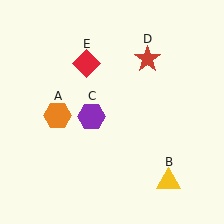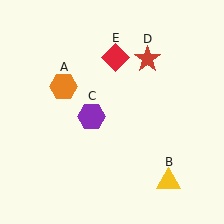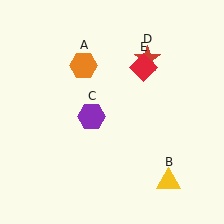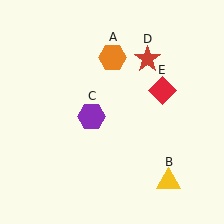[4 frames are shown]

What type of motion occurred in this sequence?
The orange hexagon (object A), red diamond (object E) rotated clockwise around the center of the scene.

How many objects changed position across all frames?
2 objects changed position: orange hexagon (object A), red diamond (object E).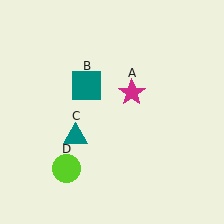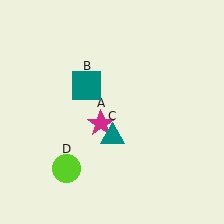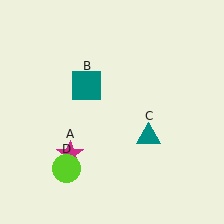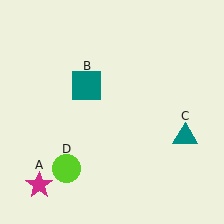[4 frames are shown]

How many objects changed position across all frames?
2 objects changed position: magenta star (object A), teal triangle (object C).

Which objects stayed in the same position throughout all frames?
Teal square (object B) and lime circle (object D) remained stationary.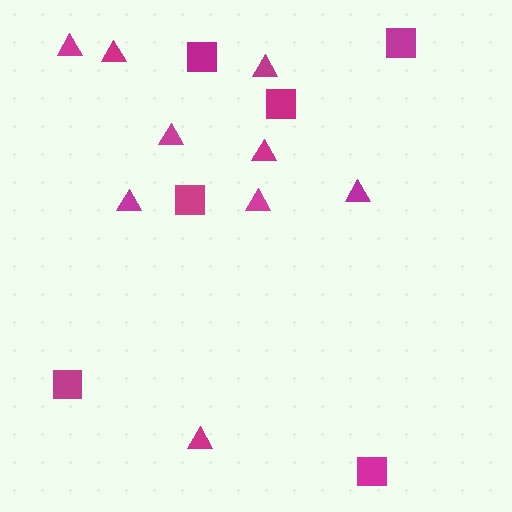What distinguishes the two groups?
There are 2 groups: one group of triangles (9) and one group of squares (6).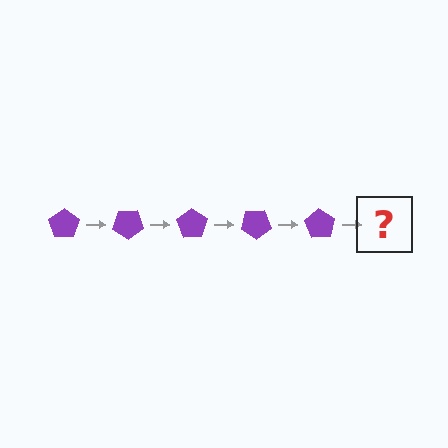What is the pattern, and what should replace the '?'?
The pattern is that the pentagon rotates 35 degrees each step. The '?' should be a purple pentagon rotated 175 degrees.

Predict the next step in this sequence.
The next step is a purple pentagon rotated 175 degrees.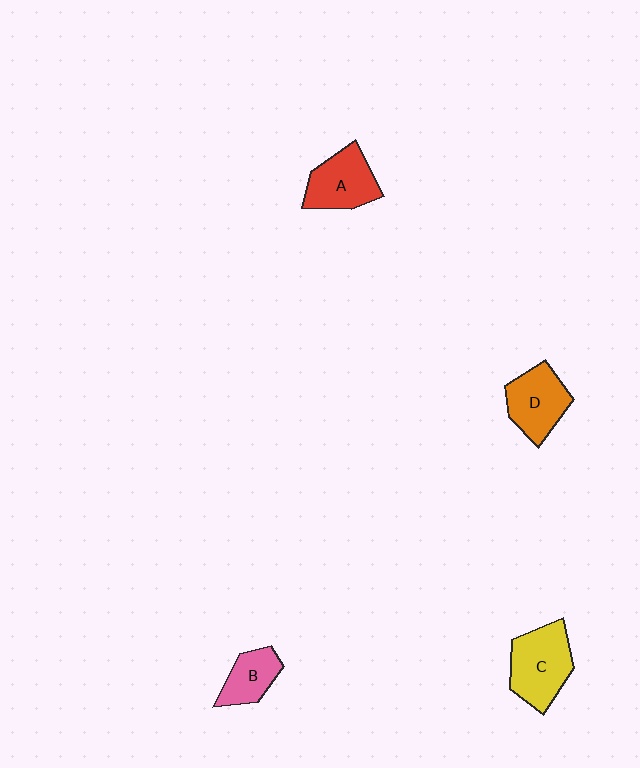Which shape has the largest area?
Shape C (yellow).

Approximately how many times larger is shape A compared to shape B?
Approximately 1.4 times.